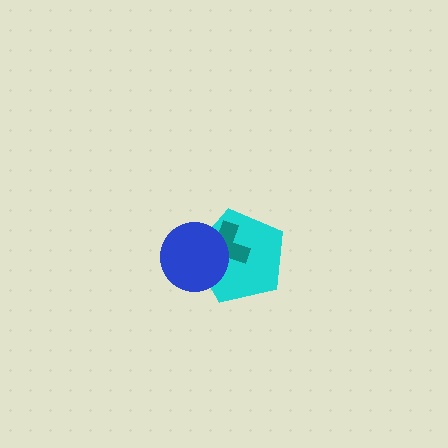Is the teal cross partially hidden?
Yes, it is partially covered by another shape.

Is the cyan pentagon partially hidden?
Yes, it is partially covered by another shape.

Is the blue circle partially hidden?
No, no other shape covers it.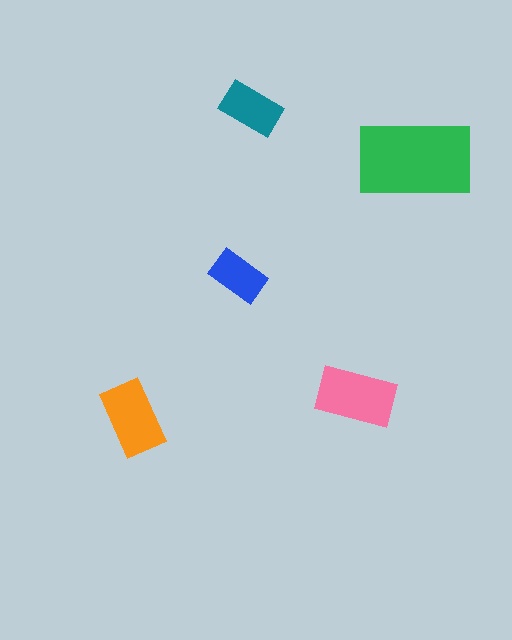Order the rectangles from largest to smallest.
the green one, the pink one, the orange one, the teal one, the blue one.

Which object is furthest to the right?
The green rectangle is rightmost.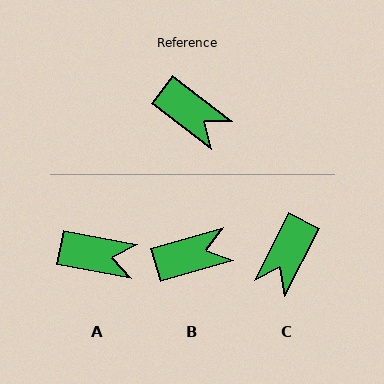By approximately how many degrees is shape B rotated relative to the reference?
Approximately 54 degrees counter-clockwise.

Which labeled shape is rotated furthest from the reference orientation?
C, about 80 degrees away.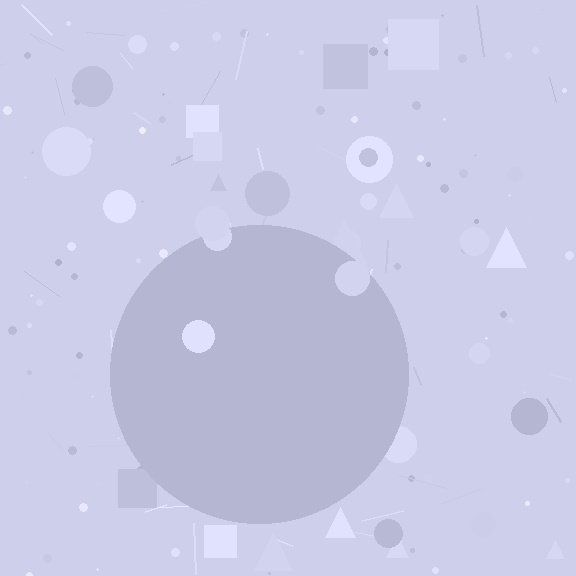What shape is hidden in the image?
A circle is hidden in the image.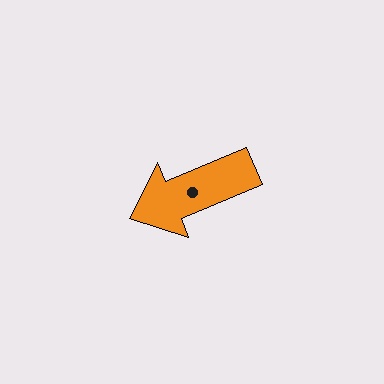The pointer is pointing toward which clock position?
Roughly 8 o'clock.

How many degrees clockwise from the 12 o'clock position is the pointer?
Approximately 247 degrees.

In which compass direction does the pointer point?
Southwest.